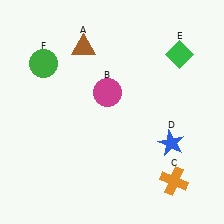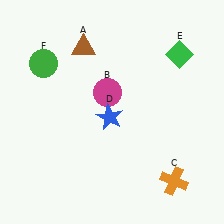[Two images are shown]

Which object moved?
The blue star (D) moved left.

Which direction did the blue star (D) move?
The blue star (D) moved left.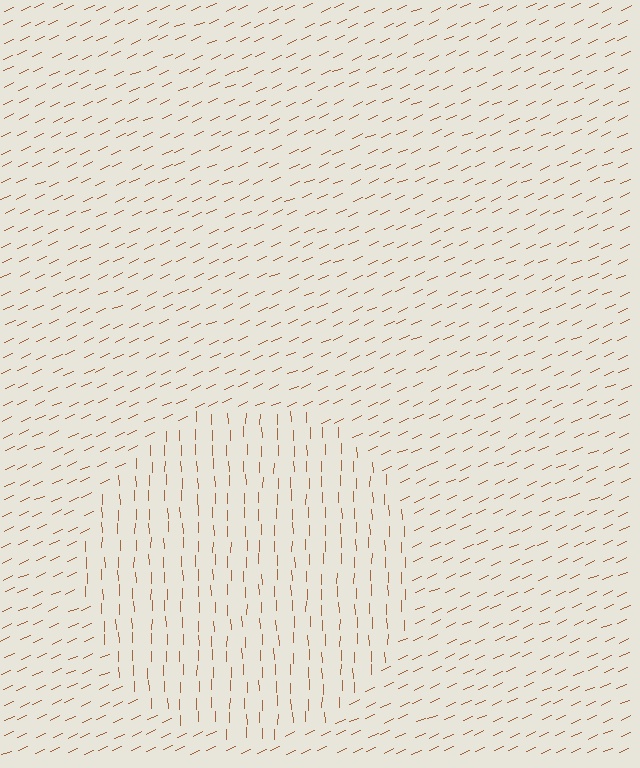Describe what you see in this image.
The image is filled with small brown line segments. A circle region in the image has lines oriented differently from the surrounding lines, creating a visible texture boundary.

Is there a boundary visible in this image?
Yes, there is a texture boundary formed by a change in line orientation.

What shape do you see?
I see a circle.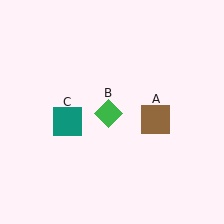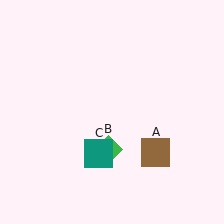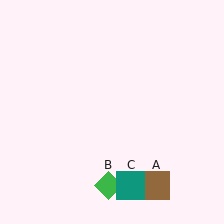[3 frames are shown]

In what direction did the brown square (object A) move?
The brown square (object A) moved down.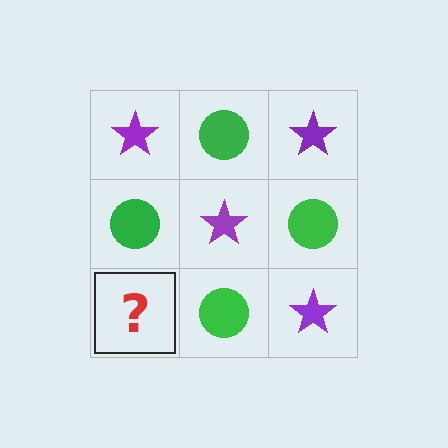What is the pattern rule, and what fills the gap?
The rule is that it alternates purple star and green circle in a checkerboard pattern. The gap should be filled with a purple star.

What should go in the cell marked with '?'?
The missing cell should contain a purple star.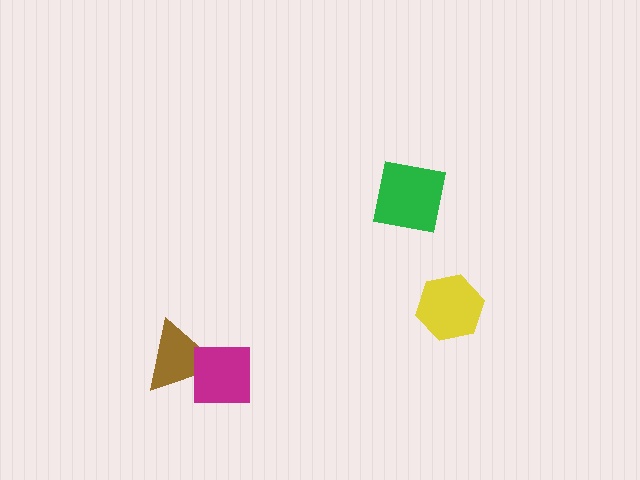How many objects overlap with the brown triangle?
1 object overlaps with the brown triangle.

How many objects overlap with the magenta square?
1 object overlaps with the magenta square.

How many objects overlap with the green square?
0 objects overlap with the green square.